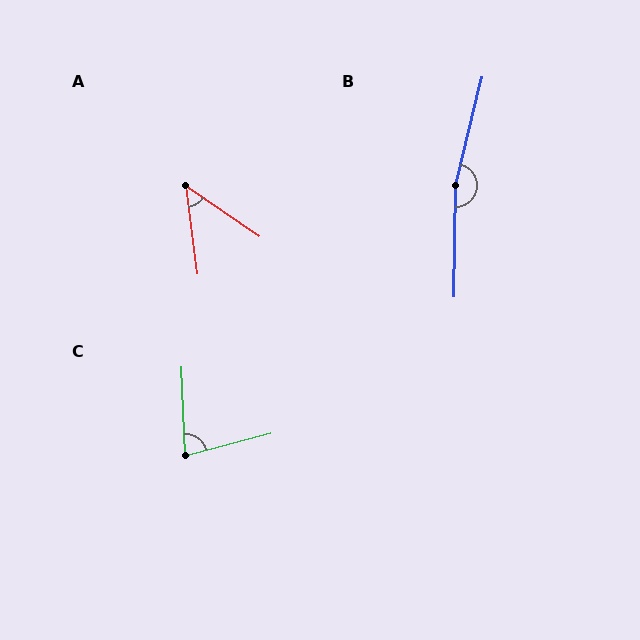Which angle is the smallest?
A, at approximately 48 degrees.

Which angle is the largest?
B, at approximately 167 degrees.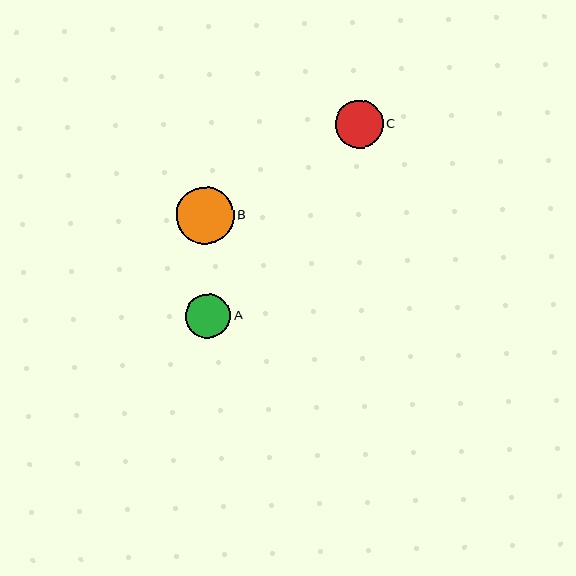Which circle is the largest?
Circle B is the largest with a size of approximately 58 pixels.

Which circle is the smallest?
Circle A is the smallest with a size of approximately 45 pixels.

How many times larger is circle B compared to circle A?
Circle B is approximately 1.3 times the size of circle A.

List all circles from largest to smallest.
From largest to smallest: B, C, A.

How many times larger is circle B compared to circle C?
Circle B is approximately 1.2 times the size of circle C.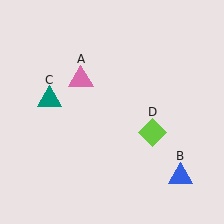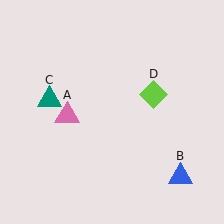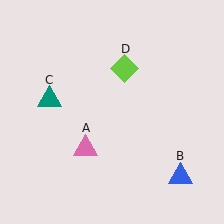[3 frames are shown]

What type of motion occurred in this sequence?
The pink triangle (object A), lime diamond (object D) rotated counterclockwise around the center of the scene.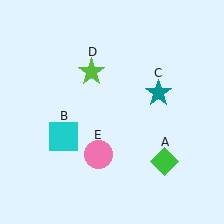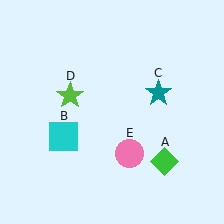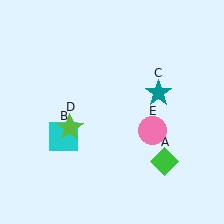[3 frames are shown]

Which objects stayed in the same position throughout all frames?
Green diamond (object A) and cyan square (object B) and teal star (object C) remained stationary.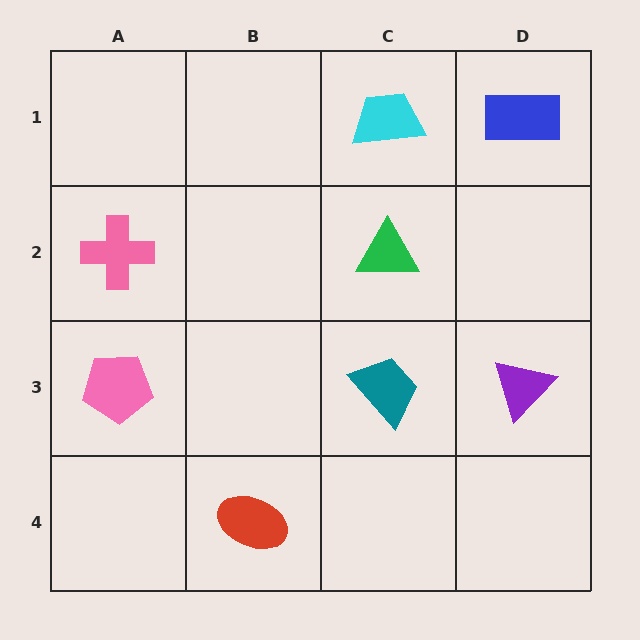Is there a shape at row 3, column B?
No, that cell is empty.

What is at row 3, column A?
A pink pentagon.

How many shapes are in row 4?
1 shape.